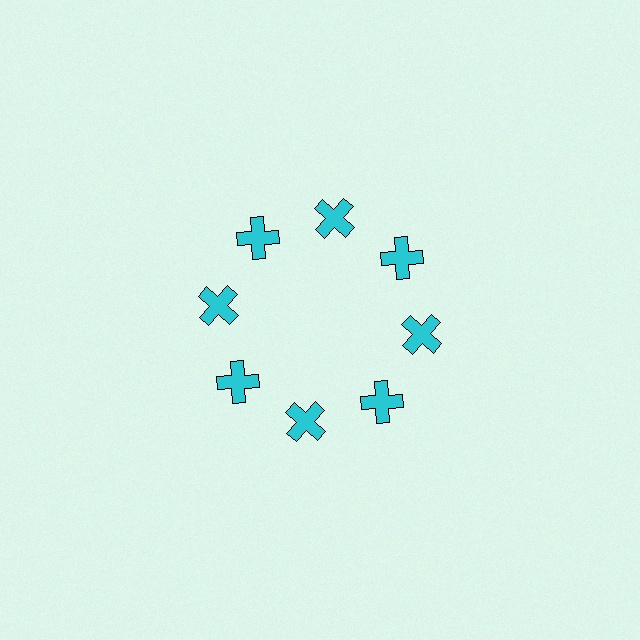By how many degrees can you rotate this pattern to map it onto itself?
The pattern maps onto itself every 45 degrees of rotation.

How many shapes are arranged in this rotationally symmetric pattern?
There are 8 shapes, arranged in 8 groups of 1.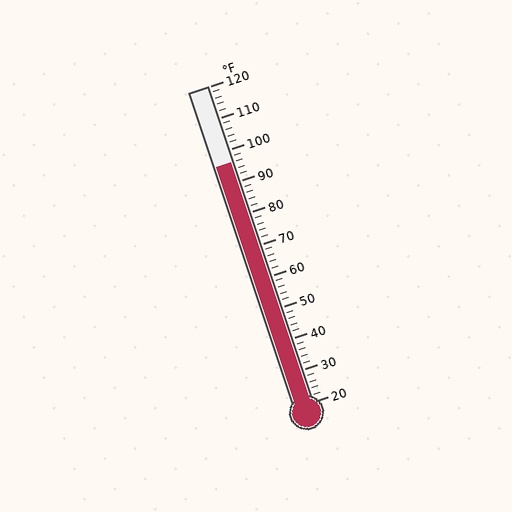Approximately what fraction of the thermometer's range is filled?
The thermometer is filled to approximately 75% of its range.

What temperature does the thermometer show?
The thermometer shows approximately 96°F.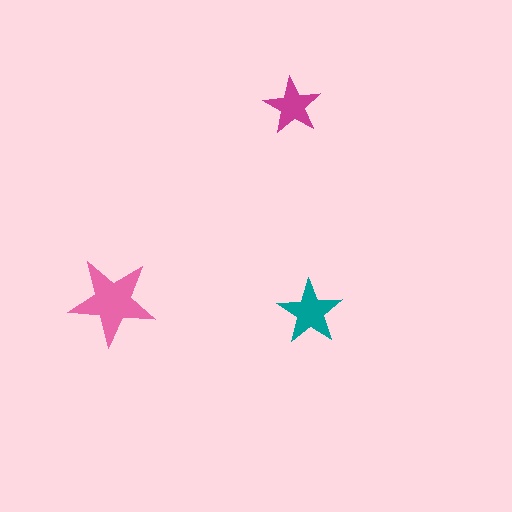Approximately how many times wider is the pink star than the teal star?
About 1.5 times wider.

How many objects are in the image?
There are 3 objects in the image.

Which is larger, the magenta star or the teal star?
The teal one.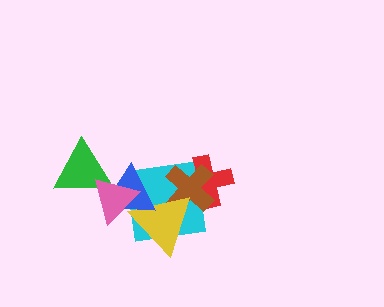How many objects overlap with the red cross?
2 objects overlap with the red cross.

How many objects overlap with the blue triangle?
4 objects overlap with the blue triangle.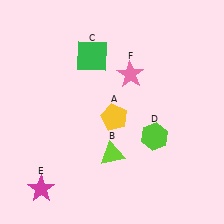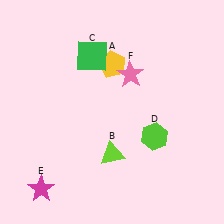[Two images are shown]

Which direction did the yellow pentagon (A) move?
The yellow pentagon (A) moved up.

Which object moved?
The yellow pentagon (A) moved up.